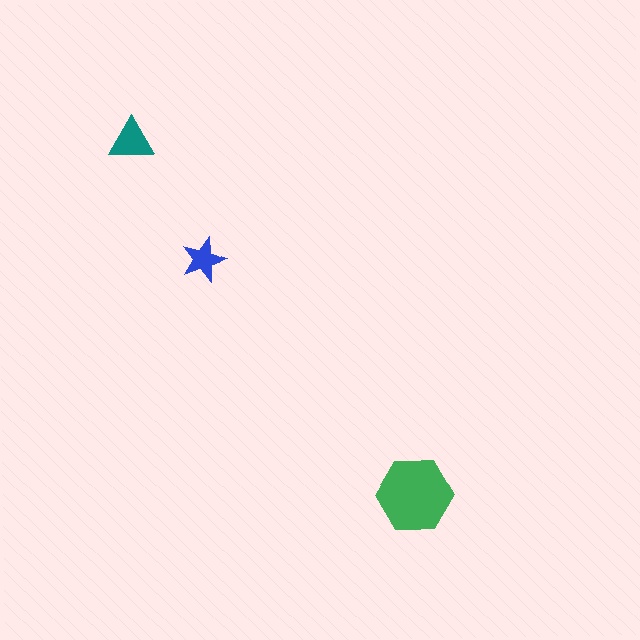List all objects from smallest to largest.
The blue star, the teal triangle, the green hexagon.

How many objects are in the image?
There are 3 objects in the image.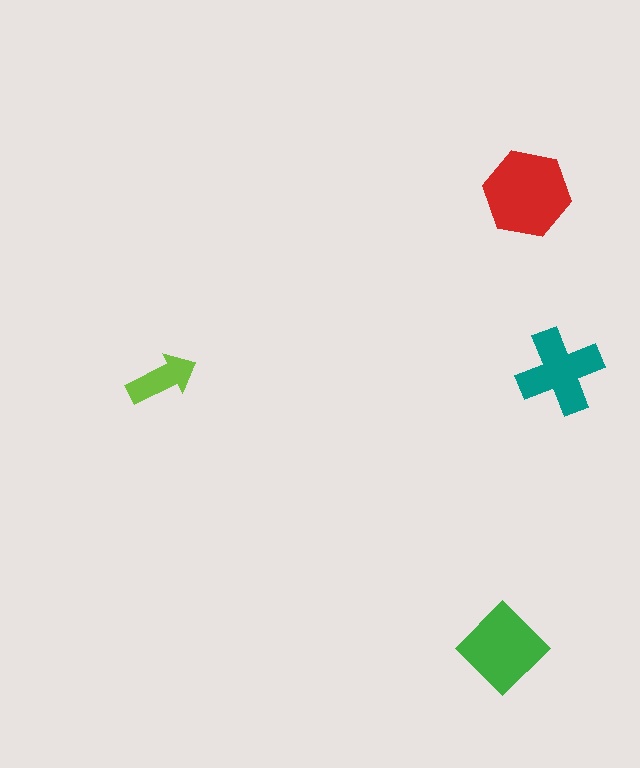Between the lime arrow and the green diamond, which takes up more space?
The green diamond.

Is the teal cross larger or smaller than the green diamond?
Smaller.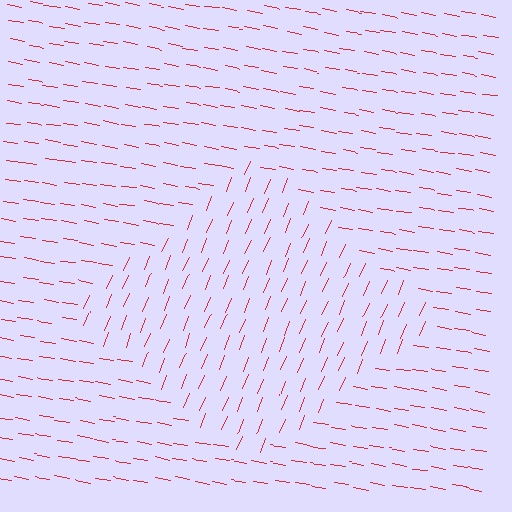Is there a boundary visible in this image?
Yes, there is a texture boundary formed by a change in line orientation.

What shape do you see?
I see a diamond.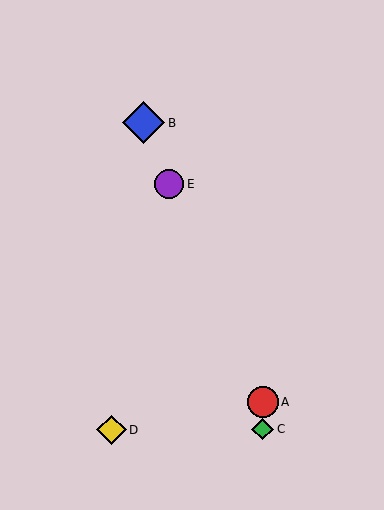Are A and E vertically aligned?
No, A is at x≈263 and E is at x≈169.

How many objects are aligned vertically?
2 objects (A, C) are aligned vertically.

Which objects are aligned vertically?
Objects A, C are aligned vertically.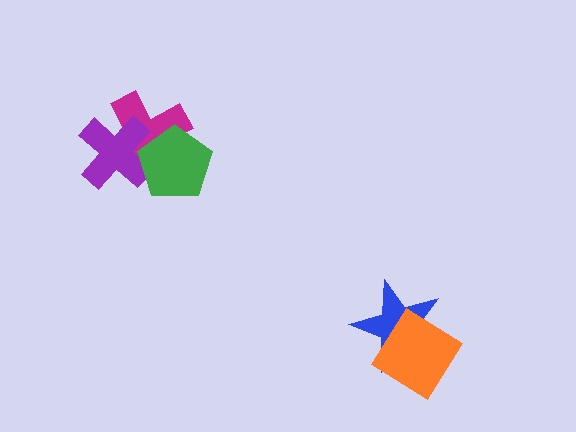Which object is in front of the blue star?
The orange diamond is in front of the blue star.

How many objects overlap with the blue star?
1 object overlaps with the blue star.